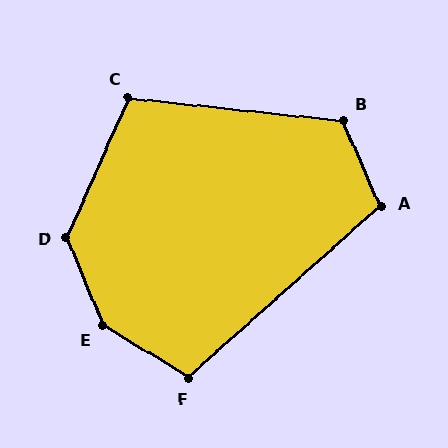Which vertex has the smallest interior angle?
F, at approximately 107 degrees.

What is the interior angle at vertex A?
Approximately 108 degrees (obtuse).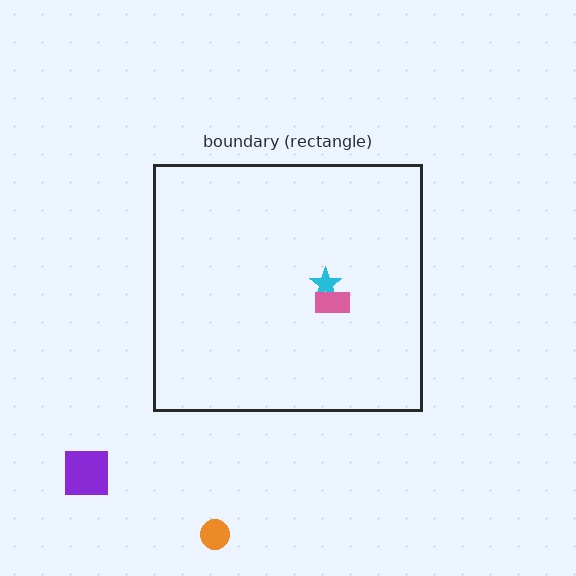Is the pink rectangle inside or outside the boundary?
Inside.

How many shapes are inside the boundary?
2 inside, 2 outside.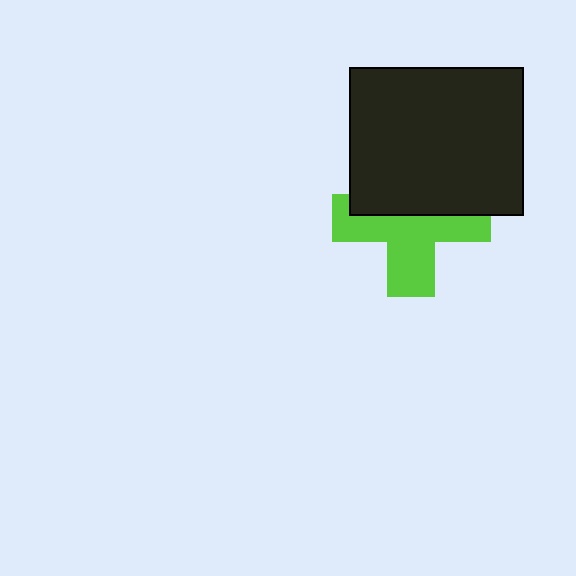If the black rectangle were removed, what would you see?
You would see the complete lime cross.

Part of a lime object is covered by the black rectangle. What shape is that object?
It is a cross.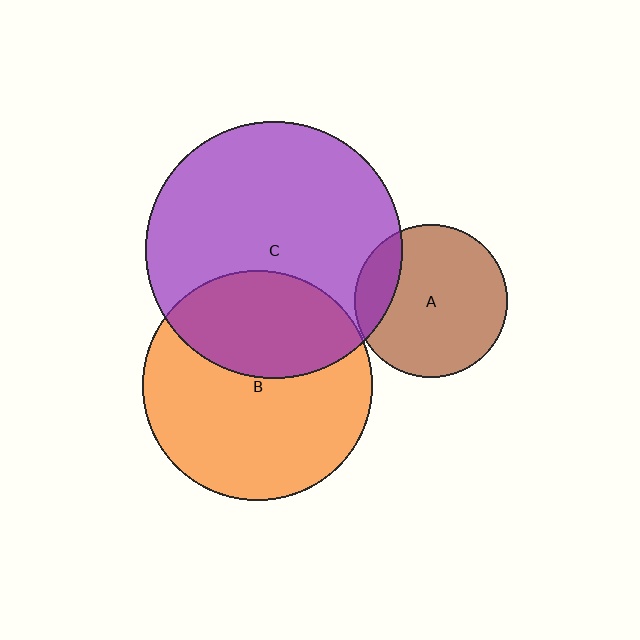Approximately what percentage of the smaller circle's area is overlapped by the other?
Approximately 35%.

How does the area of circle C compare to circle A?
Approximately 2.8 times.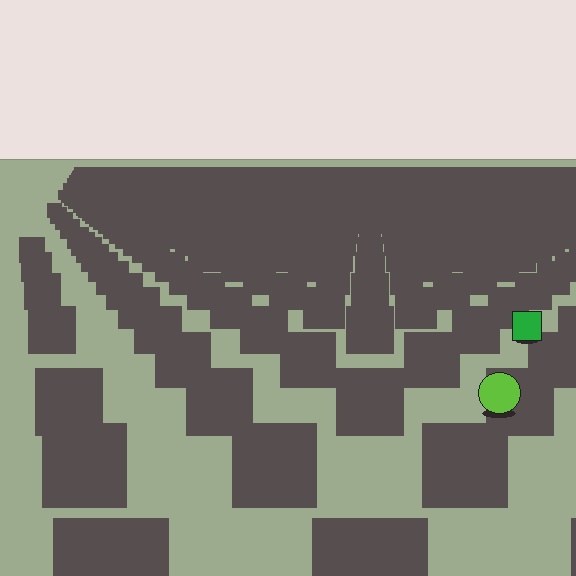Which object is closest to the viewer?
The lime circle is closest. The texture marks near it are larger and more spread out.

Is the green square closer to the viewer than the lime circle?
No. The lime circle is closer — you can tell from the texture gradient: the ground texture is coarser near it.